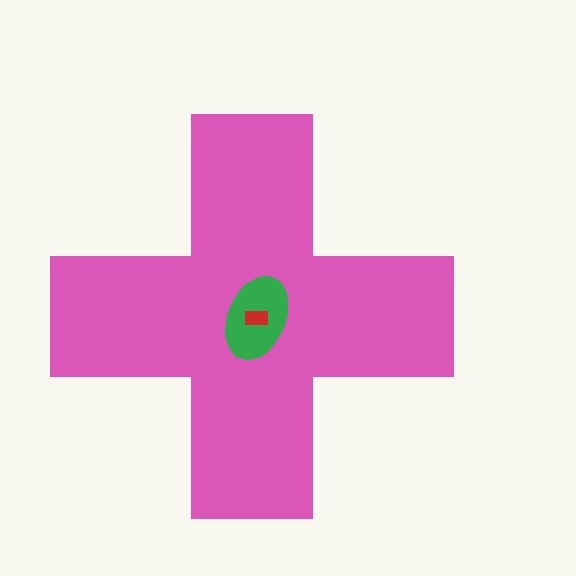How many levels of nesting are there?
3.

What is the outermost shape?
The pink cross.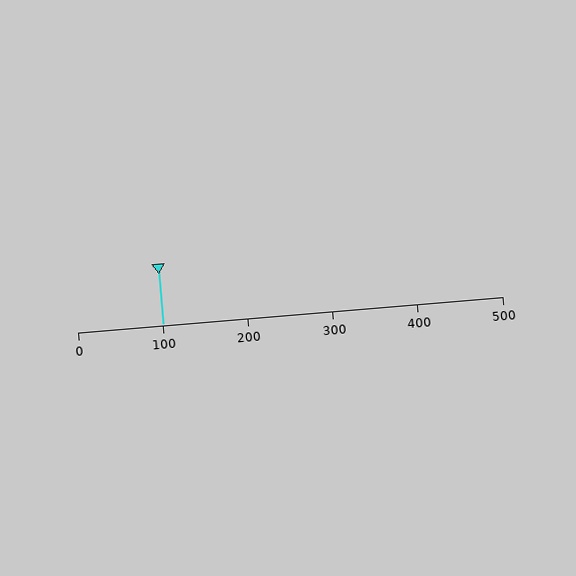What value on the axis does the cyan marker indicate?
The marker indicates approximately 100.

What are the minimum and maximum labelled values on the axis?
The axis runs from 0 to 500.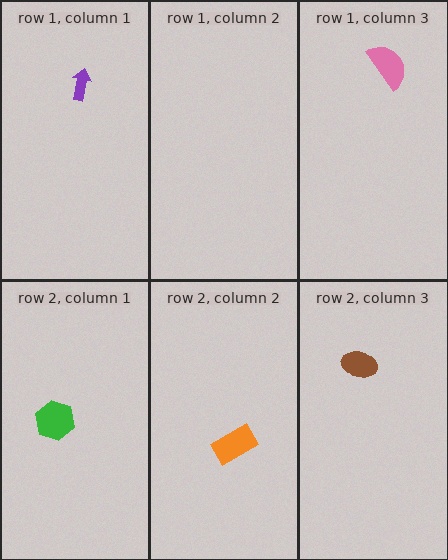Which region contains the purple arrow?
The row 1, column 1 region.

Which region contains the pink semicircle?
The row 1, column 3 region.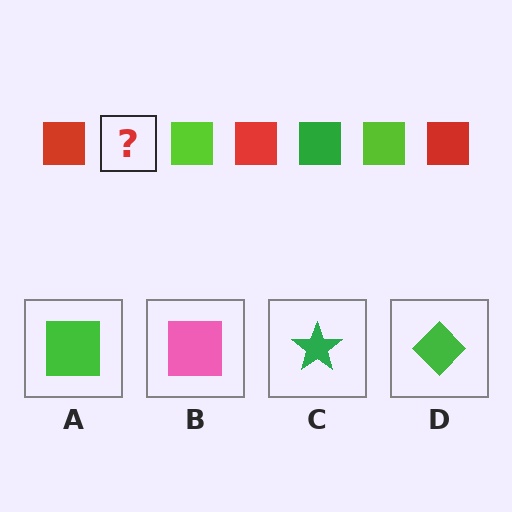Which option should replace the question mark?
Option A.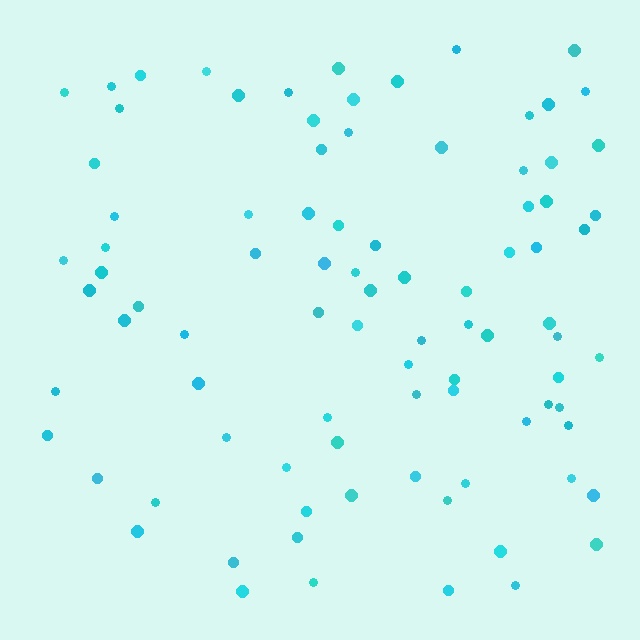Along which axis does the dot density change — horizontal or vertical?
Horizontal.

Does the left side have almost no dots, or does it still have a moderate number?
Still a moderate number, just noticeably fewer than the right.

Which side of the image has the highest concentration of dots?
The right.